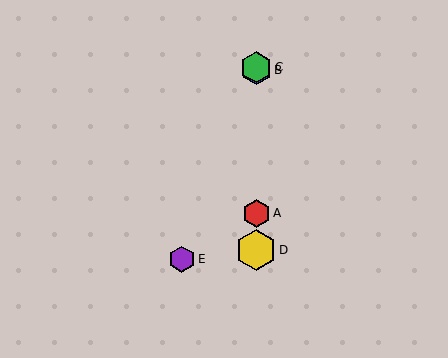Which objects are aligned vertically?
Objects A, B, C, D are aligned vertically.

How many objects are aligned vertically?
4 objects (A, B, C, D) are aligned vertically.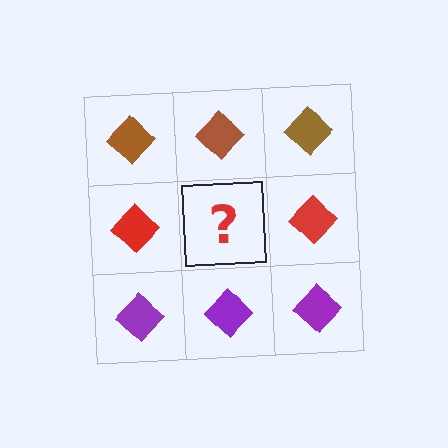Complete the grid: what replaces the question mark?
The question mark should be replaced with a red diamond.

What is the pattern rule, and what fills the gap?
The rule is that each row has a consistent color. The gap should be filled with a red diamond.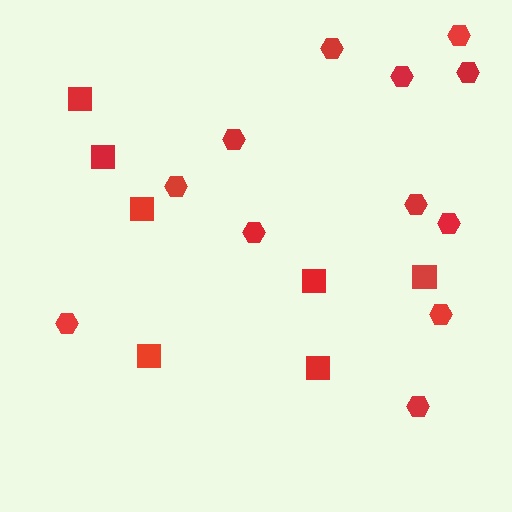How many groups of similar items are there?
There are 2 groups: one group of hexagons (12) and one group of squares (7).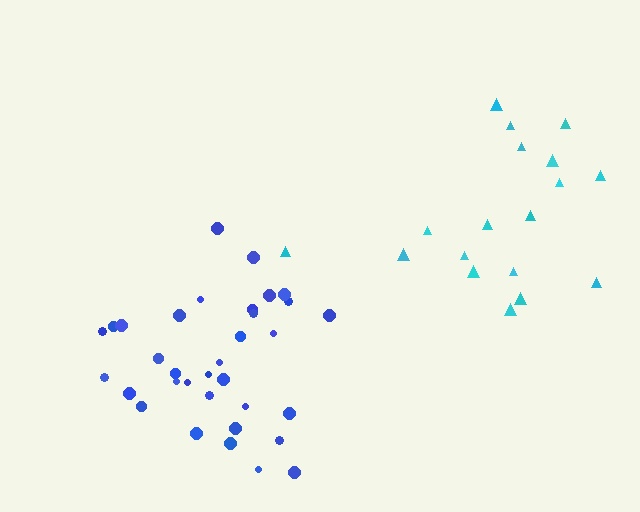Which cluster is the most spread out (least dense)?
Cyan.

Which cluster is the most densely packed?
Blue.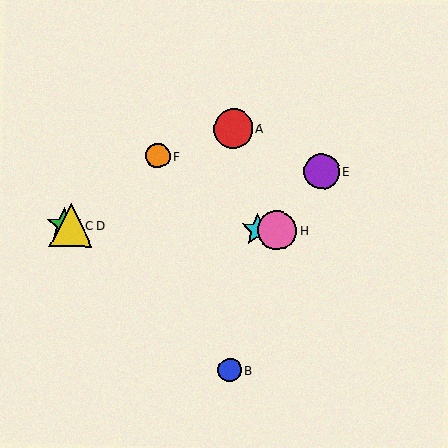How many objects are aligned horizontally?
4 objects (C, D, G, H) are aligned horizontally.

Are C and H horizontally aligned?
Yes, both are at y≈225.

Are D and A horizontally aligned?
No, D is at y≈225 and A is at y≈129.